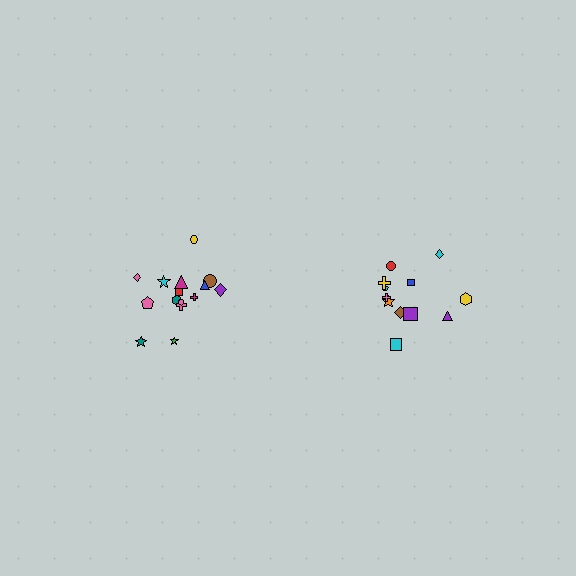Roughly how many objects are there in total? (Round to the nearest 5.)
Roughly 25 objects in total.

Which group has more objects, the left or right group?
The left group.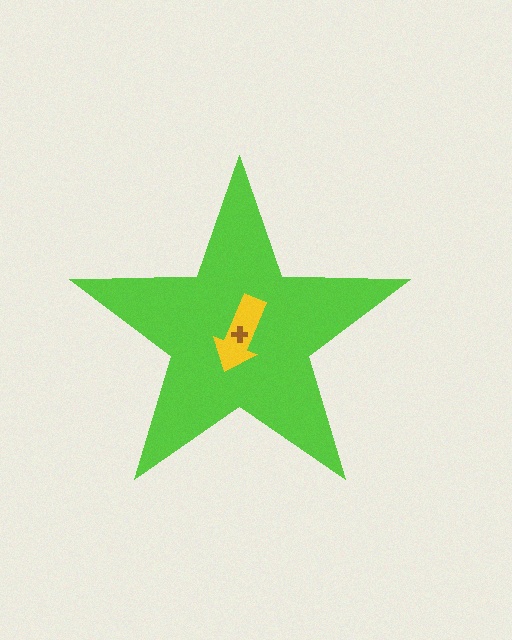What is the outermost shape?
The lime star.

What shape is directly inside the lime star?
The yellow arrow.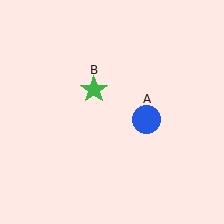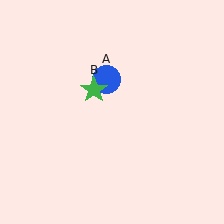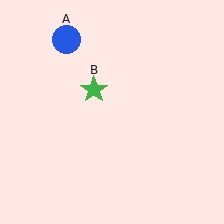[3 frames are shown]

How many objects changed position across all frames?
1 object changed position: blue circle (object A).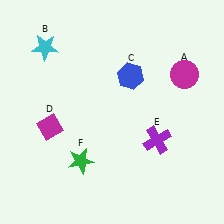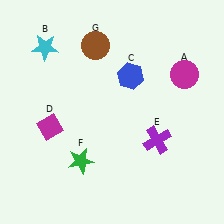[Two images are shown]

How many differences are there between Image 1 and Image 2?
There is 1 difference between the two images.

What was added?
A brown circle (G) was added in Image 2.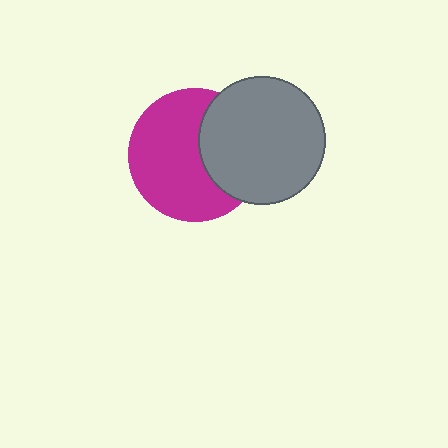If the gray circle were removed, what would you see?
You would see the complete magenta circle.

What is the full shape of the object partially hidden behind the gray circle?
The partially hidden object is a magenta circle.